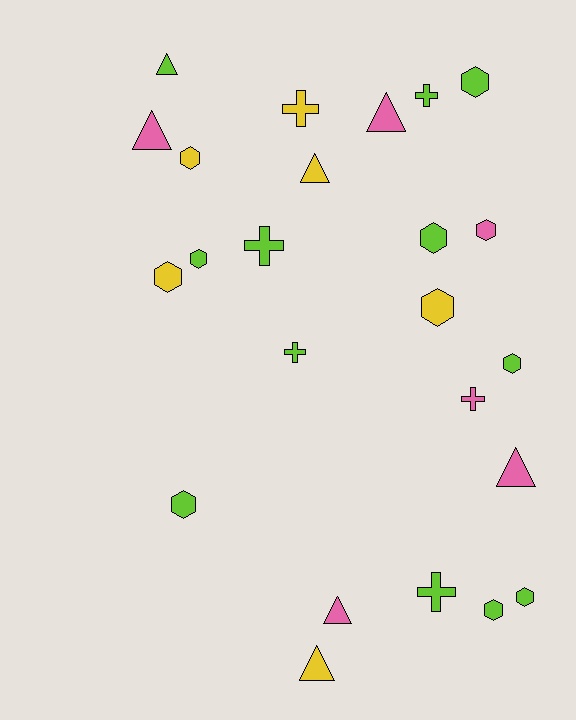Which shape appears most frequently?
Hexagon, with 11 objects.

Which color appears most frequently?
Lime, with 12 objects.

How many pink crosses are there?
There is 1 pink cross.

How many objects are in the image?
There are 24 objects.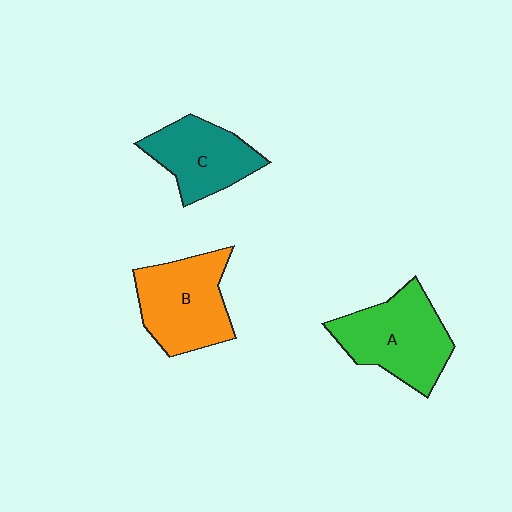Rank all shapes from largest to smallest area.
From largest to smallest: A (green), B (orange), C (teal).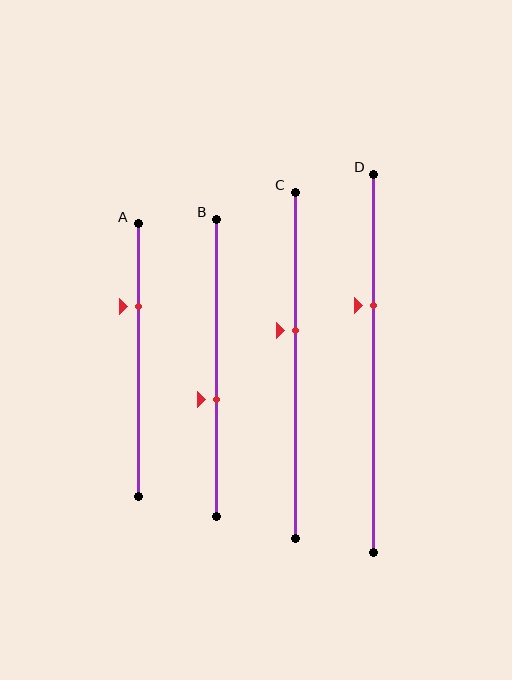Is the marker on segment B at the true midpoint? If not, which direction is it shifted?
No, the marker on segment B is shifted downward by about 11% of the segment length.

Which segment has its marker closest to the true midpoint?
Segment C has its marker closest to the true midpoint.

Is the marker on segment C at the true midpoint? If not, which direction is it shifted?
No, the marker on segment C is shifted upward by about 10% of the segment length.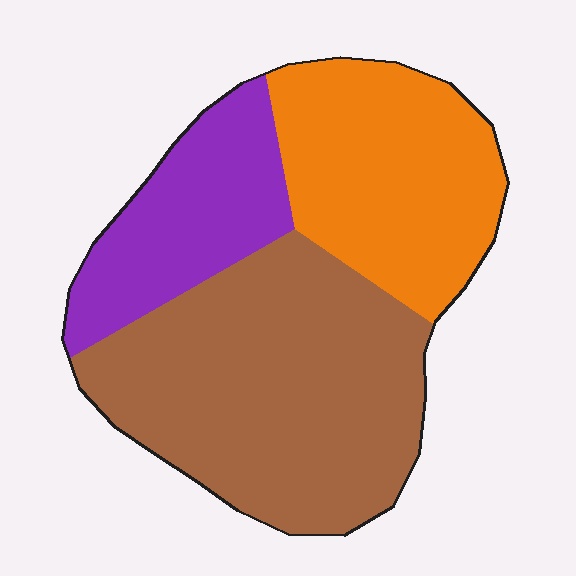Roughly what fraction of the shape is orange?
Orange covers 30% of the shape.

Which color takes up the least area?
Purple, at roughly 20%.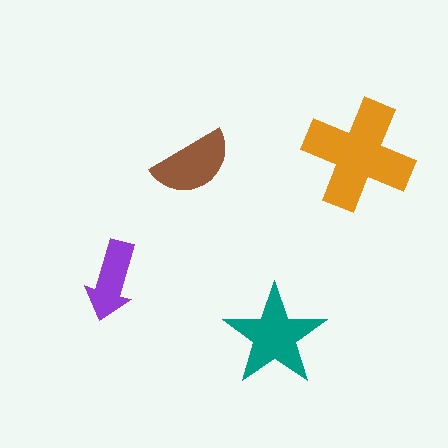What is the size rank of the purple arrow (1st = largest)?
4th.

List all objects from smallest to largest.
The purple arrow, the brown semicircle, the teal star, the orange cross.